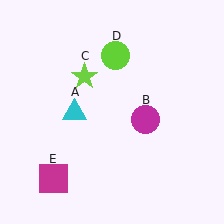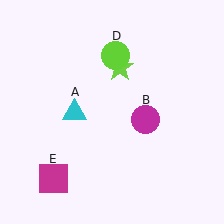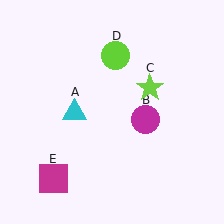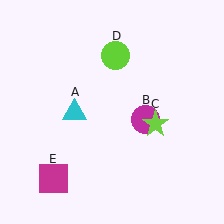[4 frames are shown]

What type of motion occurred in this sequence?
The lime star (object C) rotated clockwise around the center of the scene.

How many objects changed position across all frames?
1 object changed position: lime star (object C).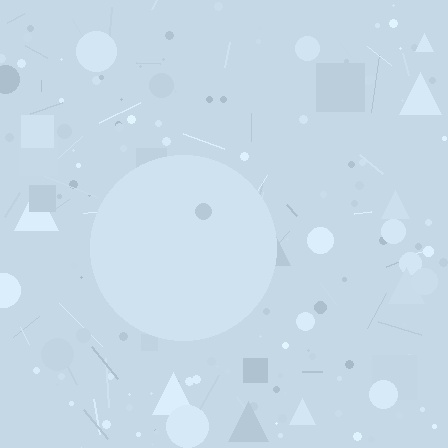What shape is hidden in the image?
A circle is hidden in the image.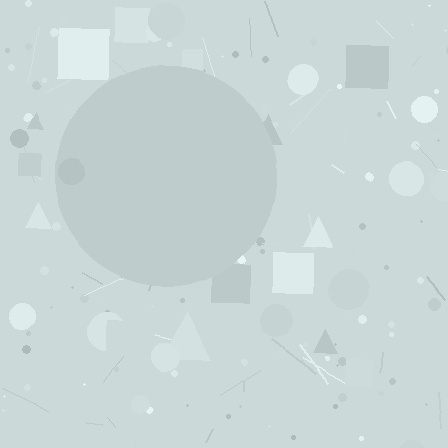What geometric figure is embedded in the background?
A circle is embedded in the background.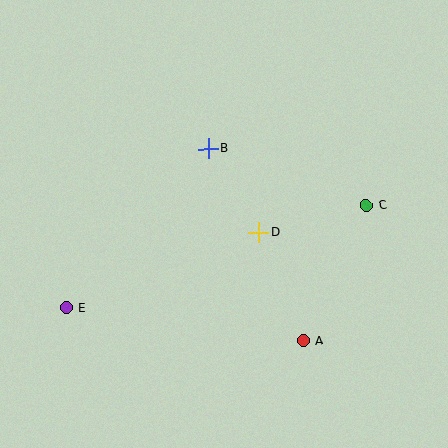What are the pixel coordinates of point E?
Point E is at (66, 308).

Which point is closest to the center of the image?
Point D at (259, 232) is closest to the center.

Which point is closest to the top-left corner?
Point B is closest to the top-left corner.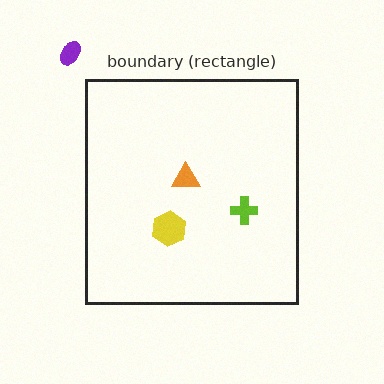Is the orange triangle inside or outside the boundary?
Inside.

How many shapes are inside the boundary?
3 inside, 1 outside.